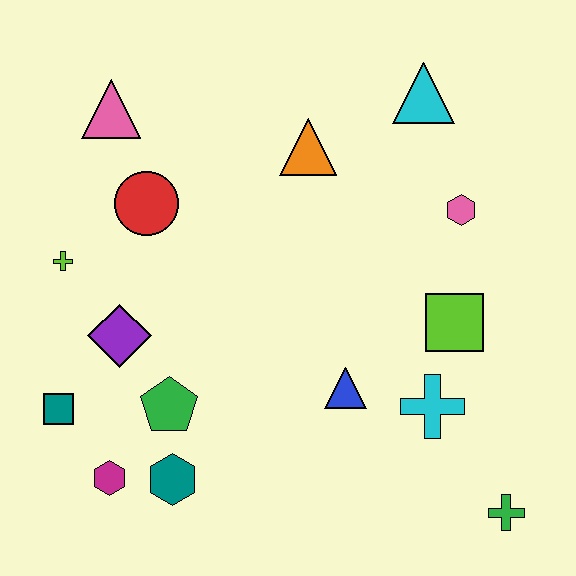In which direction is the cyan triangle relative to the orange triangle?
The cyan triangle is to the right of the orange triangle.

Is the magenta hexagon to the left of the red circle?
Yes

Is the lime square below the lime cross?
Yes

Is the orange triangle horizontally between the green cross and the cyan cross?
No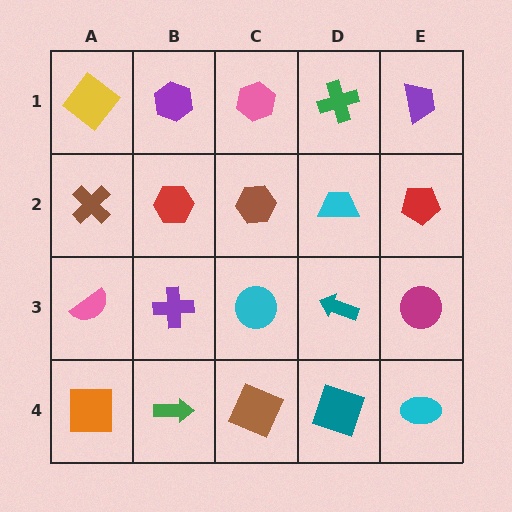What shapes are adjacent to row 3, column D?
A cyan trapezoid (row 2, column D), a teal square (row 4, column D), a cyan circle (row 3, column C), a magenta circle (row 3, column E).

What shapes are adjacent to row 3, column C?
A brown hexagon (row 2, column C), a brown square (row 4, column C), a purple cross (row 3, column B), a teal arrow (row 3, column D).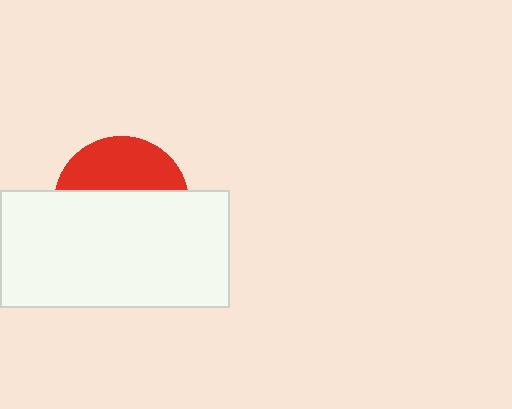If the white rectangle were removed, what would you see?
You would see the complete red circle.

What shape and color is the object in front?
The object in front is a white rectangle.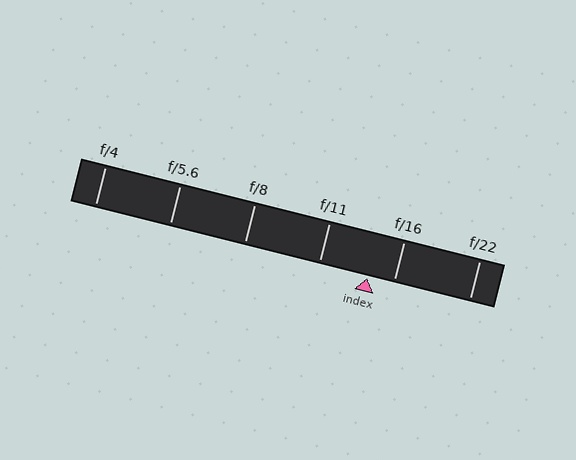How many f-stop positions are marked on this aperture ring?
There are 6 f-stop positions marked.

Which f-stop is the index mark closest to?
The index mark is closest to f/16.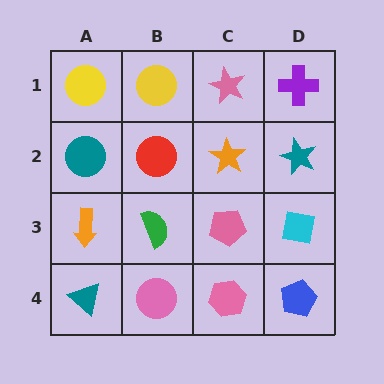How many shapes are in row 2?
4 shapes.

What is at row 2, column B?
A red circle.